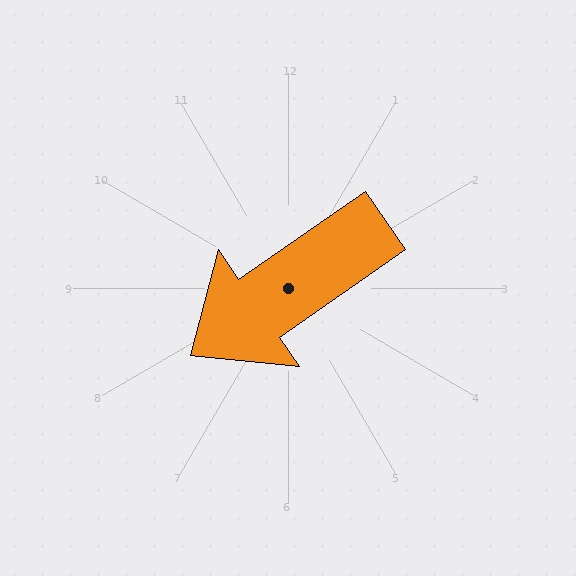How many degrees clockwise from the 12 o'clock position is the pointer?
Approximately 235 degrees.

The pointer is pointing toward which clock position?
Roughly 8 o'clock.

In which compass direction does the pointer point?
Southwest.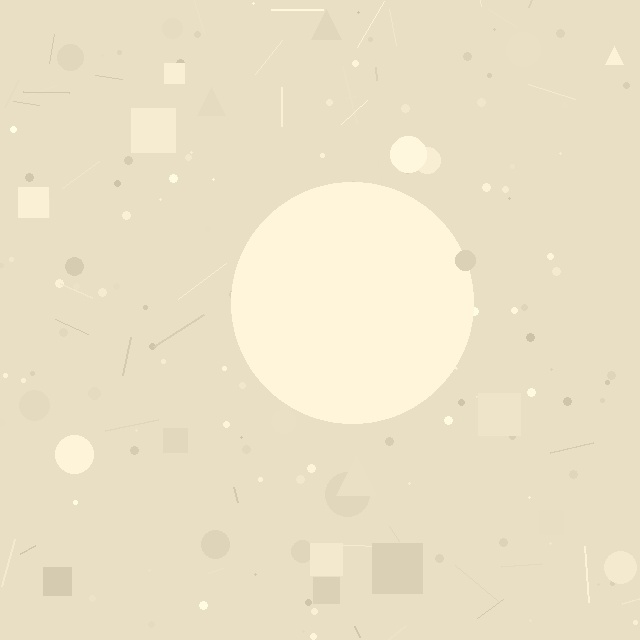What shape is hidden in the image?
A circle is hidden in the image.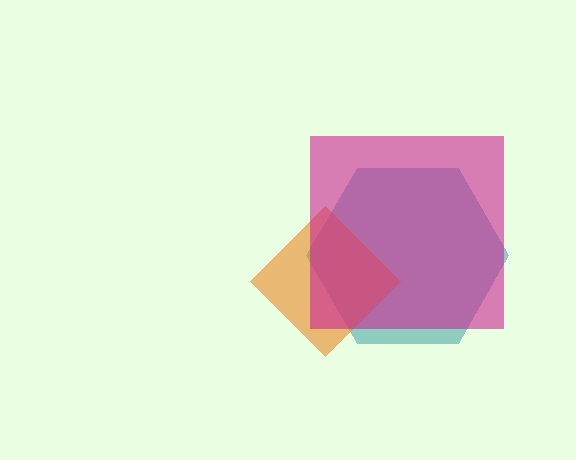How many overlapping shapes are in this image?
There are 3 overlapping shapes in the image.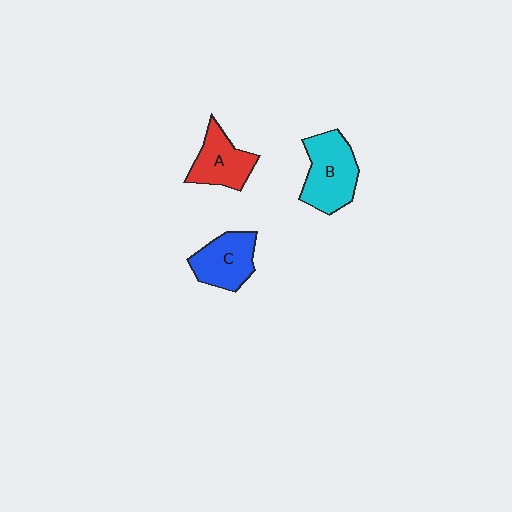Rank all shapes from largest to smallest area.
From largest to smallest: B (cyan), C (blue), A (red).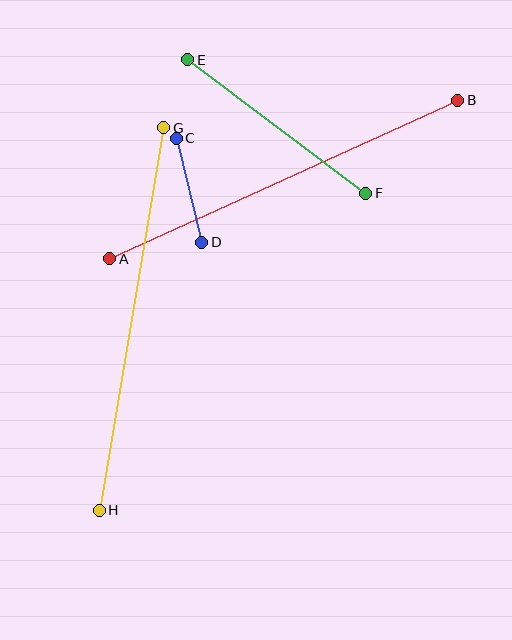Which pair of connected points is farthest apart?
Points G and H are farthest apart.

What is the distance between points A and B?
The distance is approximately 382 pixels.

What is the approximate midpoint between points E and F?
The midpoint is at approximately (277, 126) pixels.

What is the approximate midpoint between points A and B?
The midpoint is at approximately (284, 180) pixels.